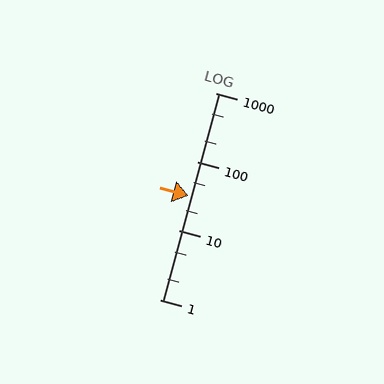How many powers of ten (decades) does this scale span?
The scale spans 3 decades, from 1 to 1000.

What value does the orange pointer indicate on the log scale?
The pointer indicates approximately 32.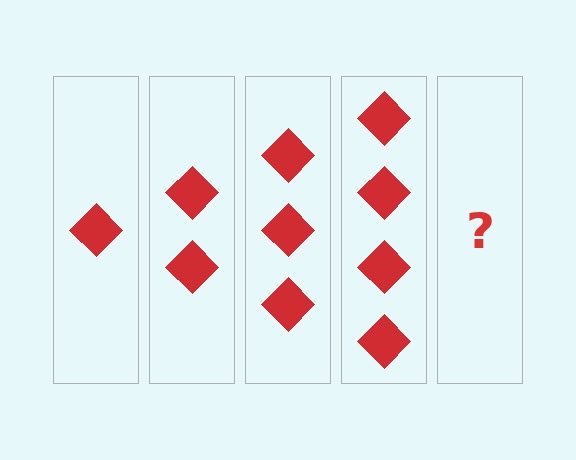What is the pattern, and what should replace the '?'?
The pattern is that each step adds one more diamond. The '?' should be 5 diamonds.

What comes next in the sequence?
The next element should be 5 diamonds.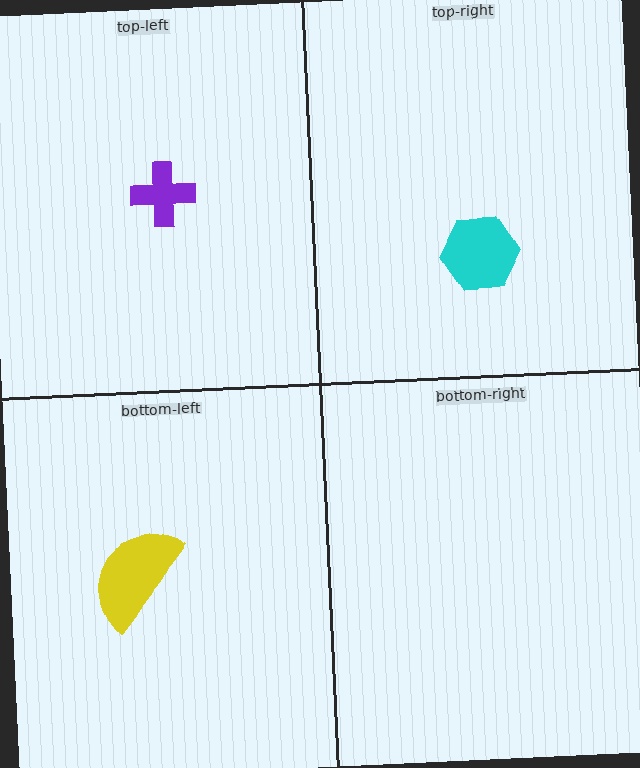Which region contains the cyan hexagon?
The top-right region.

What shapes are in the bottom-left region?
The yellow semicircle.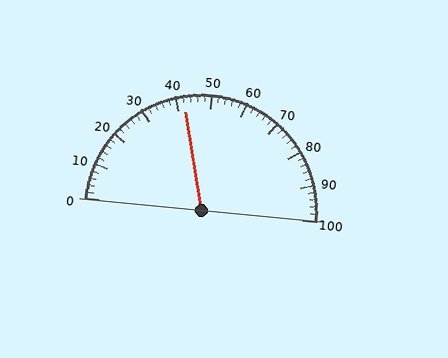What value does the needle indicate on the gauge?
The needle indicates approximately 42.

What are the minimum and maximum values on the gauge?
The gauge ranges from 0 to 100.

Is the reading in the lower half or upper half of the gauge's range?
The reading is in the lower half of the range (0 to 100).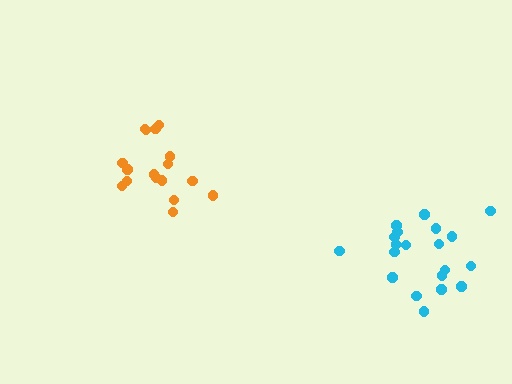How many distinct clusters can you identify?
There are 2 distinct clusters.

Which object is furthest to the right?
The cyan cluster is rightmost.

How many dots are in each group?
Group 1: 20 dots, Group 2: 17 dots (37 total).